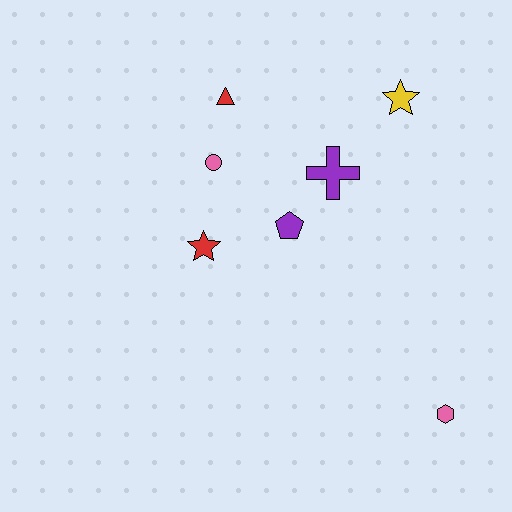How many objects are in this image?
There are 7 objects.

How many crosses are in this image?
There is 1 cross.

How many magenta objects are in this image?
There are no magenta objects.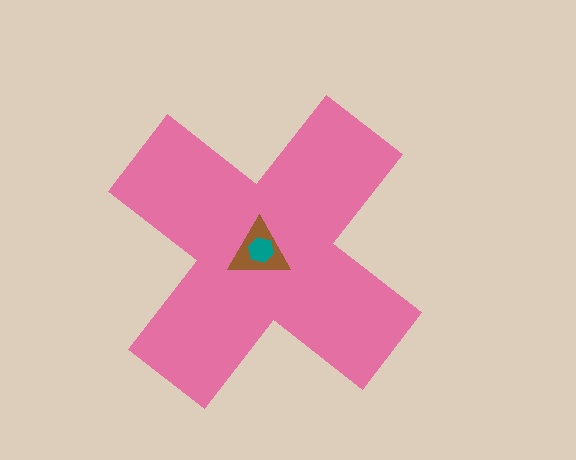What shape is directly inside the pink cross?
The brown triangle.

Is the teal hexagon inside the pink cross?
Yes.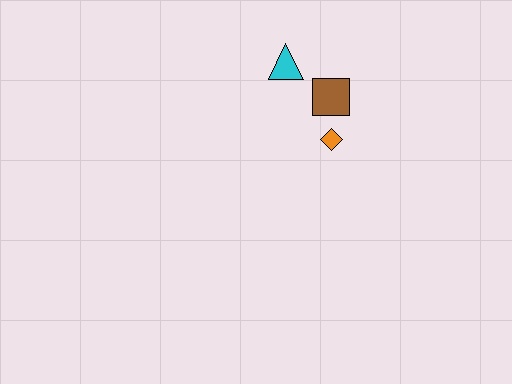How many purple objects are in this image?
There are no purple objects.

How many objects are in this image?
There are 3 objects.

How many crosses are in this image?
There are no crosses.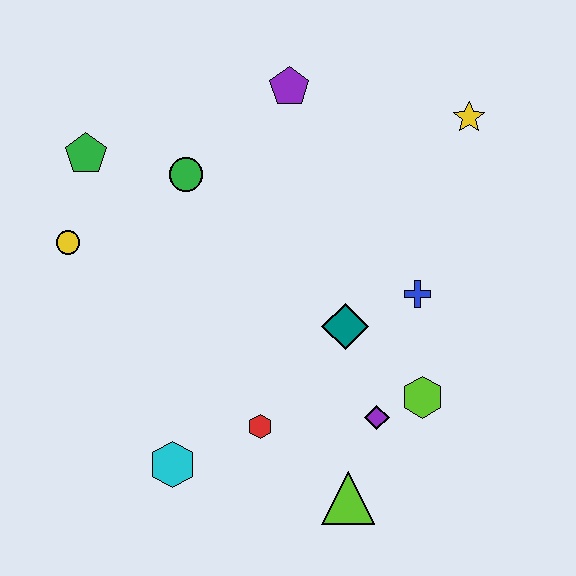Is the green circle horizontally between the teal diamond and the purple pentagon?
No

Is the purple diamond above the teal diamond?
No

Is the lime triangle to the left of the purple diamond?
Yes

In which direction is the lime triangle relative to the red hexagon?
The lime triangle is to the right of the red hexagon.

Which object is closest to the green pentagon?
The yellow circle is closest to the green pentagon.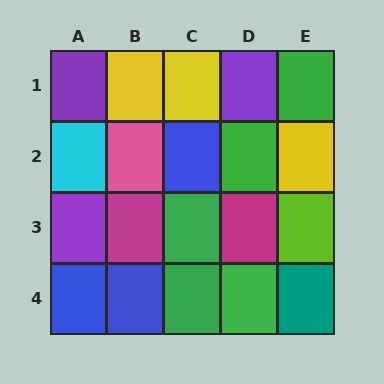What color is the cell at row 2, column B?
Pink.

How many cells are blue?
3 cells are blue.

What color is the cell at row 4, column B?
Blue.